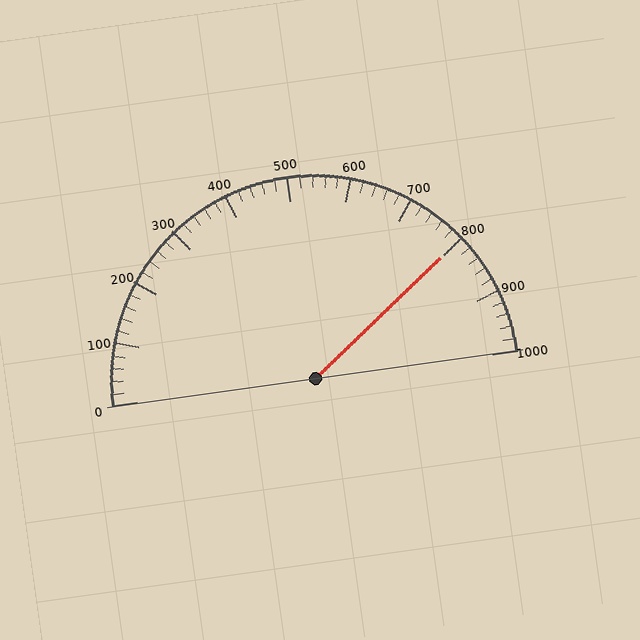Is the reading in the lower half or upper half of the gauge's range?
The reading is in the upper half of the range (0 to 1000).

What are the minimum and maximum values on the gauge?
The gauge ranges from 0 to 1000.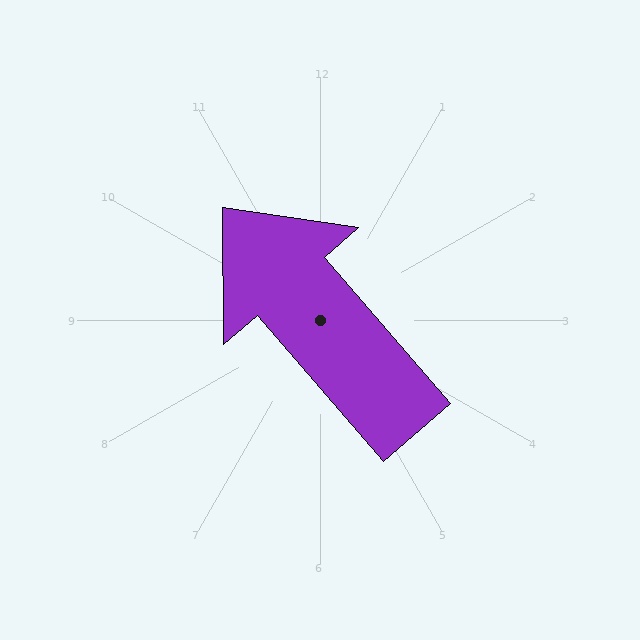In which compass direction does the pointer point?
Northwest.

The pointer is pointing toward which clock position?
Roughly 11 o'clock.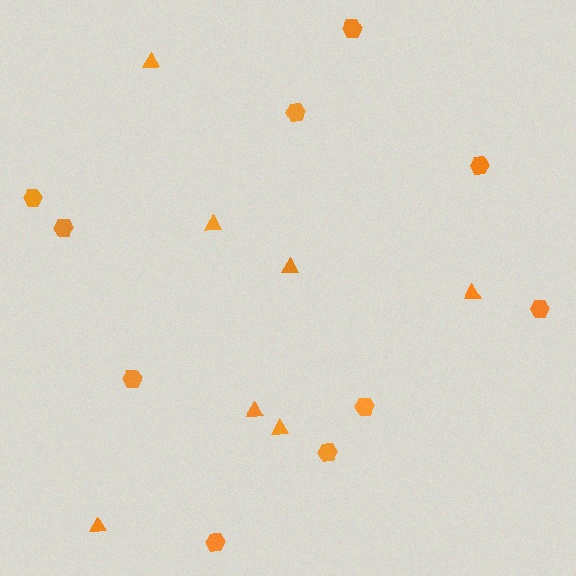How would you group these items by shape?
There are 2 groups: one group of hexagons (10) and one group of triangles (7).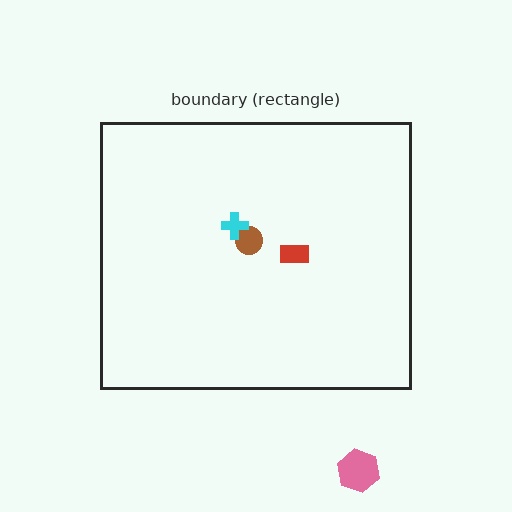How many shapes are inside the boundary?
3 inside, 1 outside.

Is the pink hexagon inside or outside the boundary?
Outside.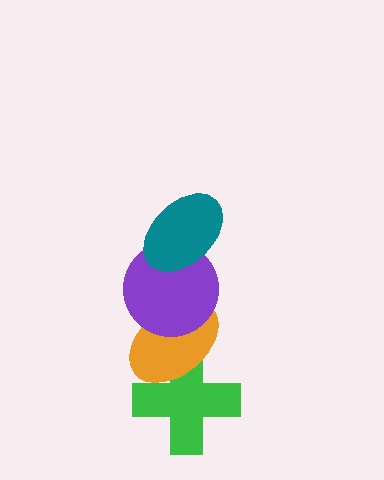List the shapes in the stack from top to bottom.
From top to bottom: the teal ellipse, the purple circle, the orange ellipse, the green cross.